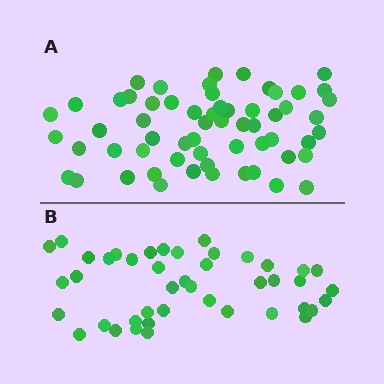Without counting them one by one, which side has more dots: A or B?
Region A (the top region) has more dots.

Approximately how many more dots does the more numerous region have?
Region A has approximately 15 more dots than region B.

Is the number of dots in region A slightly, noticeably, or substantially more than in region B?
Region A has noticeably more, but not dramatically so. The ratio is roughly 1.4 to 1.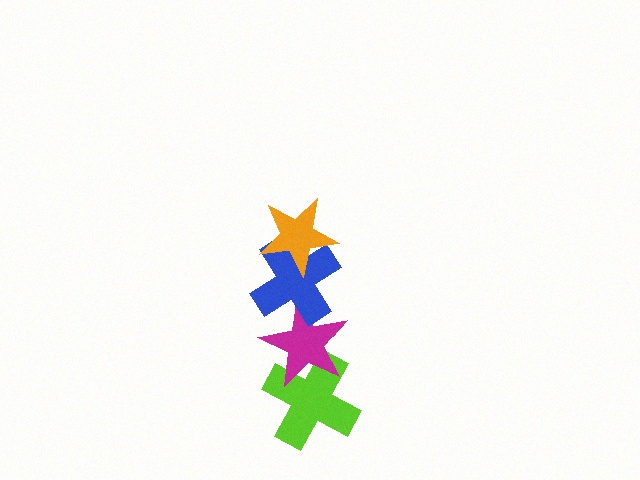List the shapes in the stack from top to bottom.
From top to bottom: the orange star, the blue cross, the magenta star, the lime cross.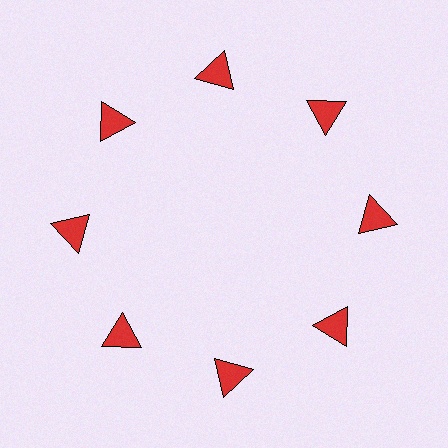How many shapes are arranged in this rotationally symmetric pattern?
There are 8 shapes, arranged in 8 groups of 1.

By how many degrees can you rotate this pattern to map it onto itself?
The pattern maps onto itself every 45 degrees of rotation.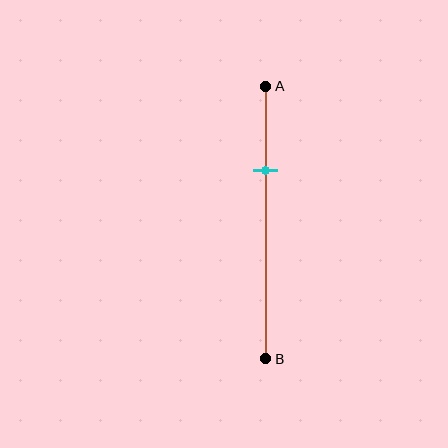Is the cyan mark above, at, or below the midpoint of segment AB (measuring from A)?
The cyan mark is above the midpoint of segment AB.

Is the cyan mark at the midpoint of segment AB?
No, the mark is at about 30% from A, not at the 50% midpoint.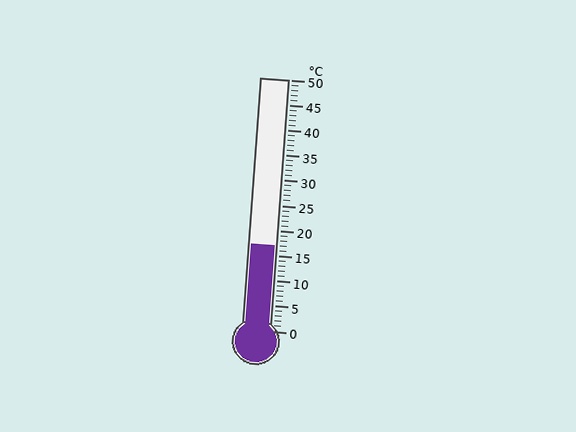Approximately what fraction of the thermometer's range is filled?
The thermometer is filled to approximately 35% of its range.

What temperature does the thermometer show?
The thermometer shows approximately 17°C.